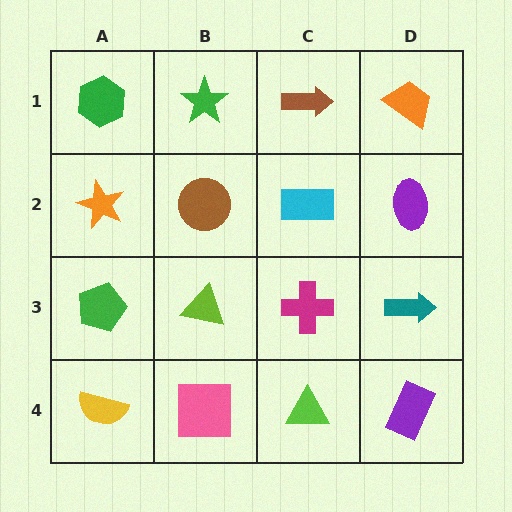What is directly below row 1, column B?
A brown circle.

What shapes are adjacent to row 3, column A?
An orange star (row 2, column A), a yellow semicircle (row 4, column A), a lime triangle (row 3, column B).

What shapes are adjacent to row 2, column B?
A green star (row 1, column B), a lime triangle (row 3, column B), an orange star (row 2, column A), a cyan rectangle (row 2, column C).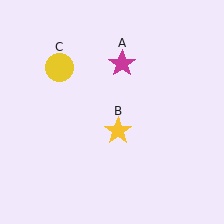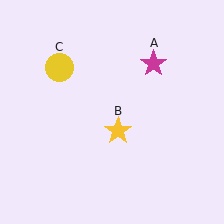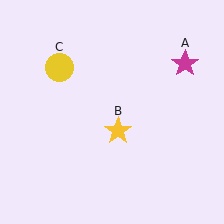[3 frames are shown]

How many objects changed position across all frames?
1 object changed position: magenta star (object A).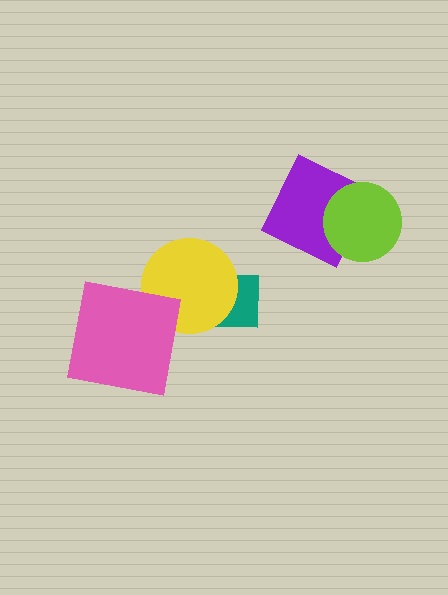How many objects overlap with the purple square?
1 object overlaps with the purple square.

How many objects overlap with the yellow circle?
2 objects overlap with the yellow circle.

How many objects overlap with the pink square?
1 object overlaps with the pink square.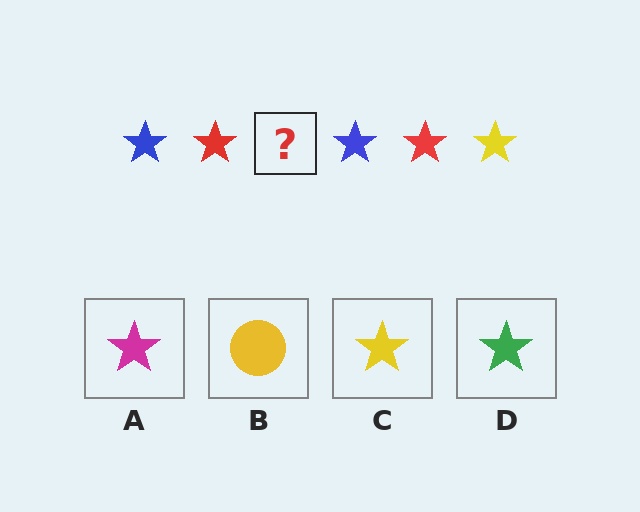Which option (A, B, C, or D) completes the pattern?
C.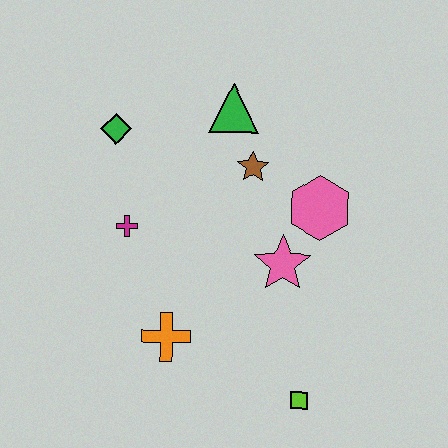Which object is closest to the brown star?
The green triangle is closest to the brown star.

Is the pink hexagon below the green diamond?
Yes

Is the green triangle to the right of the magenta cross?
Yes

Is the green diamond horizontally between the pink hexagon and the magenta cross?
No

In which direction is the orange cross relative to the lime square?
The orange cross is to the left of the lime square.